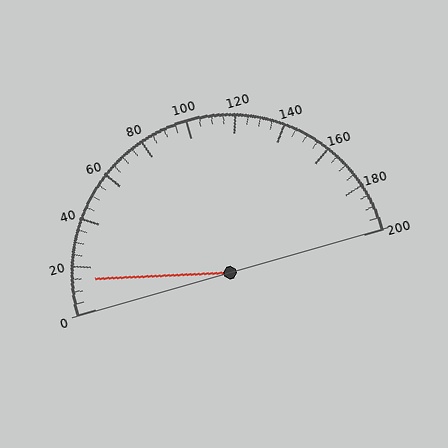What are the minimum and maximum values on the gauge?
The gauge ranges from 0 to 200.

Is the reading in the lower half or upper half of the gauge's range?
The reading is in the lower half of the range (0 to 200).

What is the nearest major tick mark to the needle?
The nearest major tick mark is 20.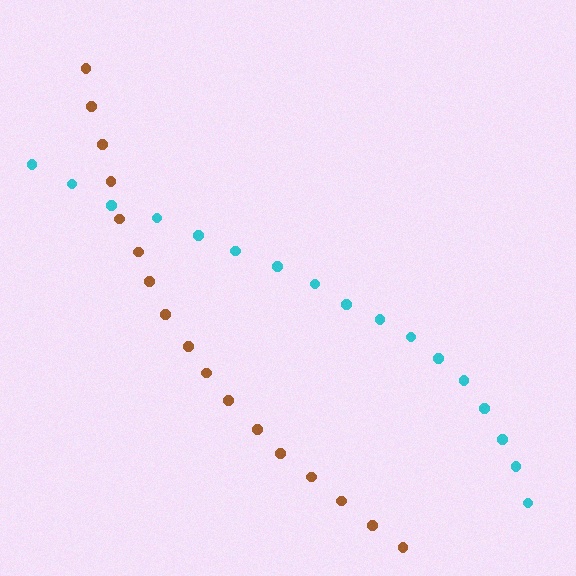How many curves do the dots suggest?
There are 2 distinct paths.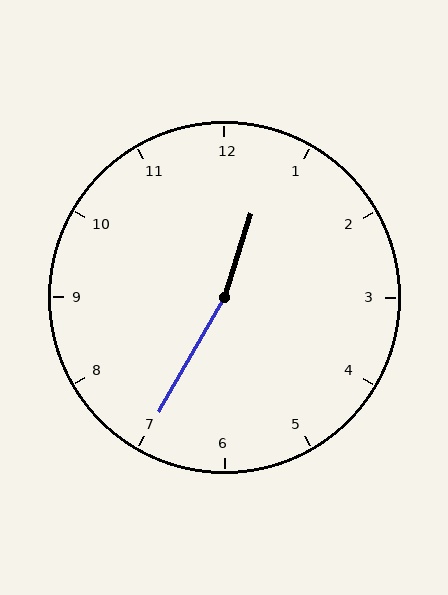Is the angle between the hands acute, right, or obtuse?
It is obtuse.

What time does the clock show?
12:35.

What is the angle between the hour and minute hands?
Approximately 168 degrees.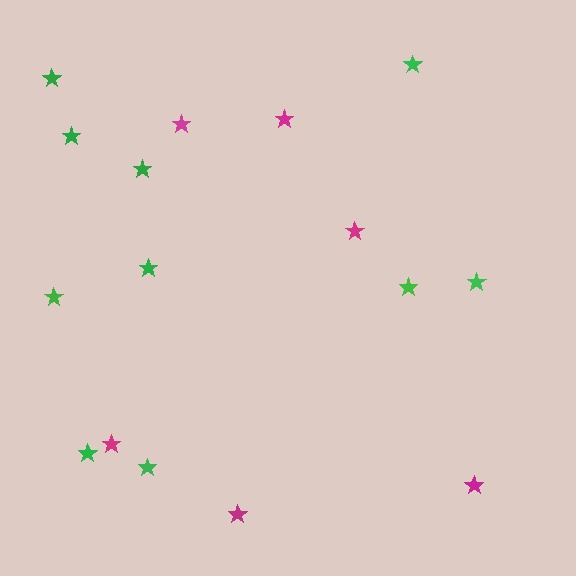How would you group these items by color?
There are 2 groups: one group of magenta stars (6) and one group of green stars (10).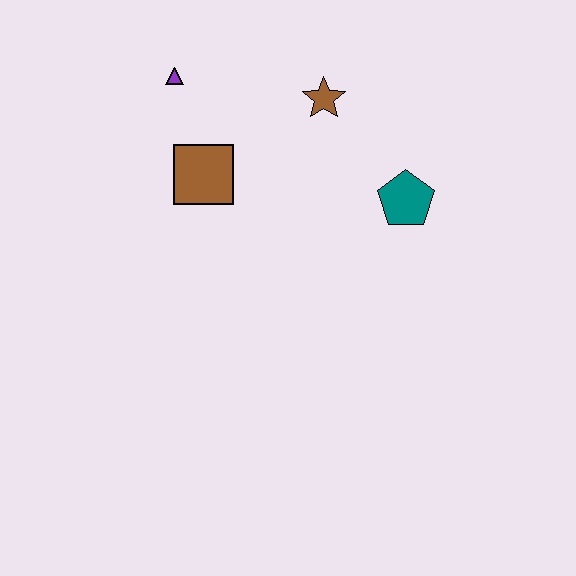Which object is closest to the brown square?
The purple triangle is closest to the brown square.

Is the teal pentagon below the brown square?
Yes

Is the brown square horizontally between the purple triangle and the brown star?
Yes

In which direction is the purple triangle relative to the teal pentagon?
The purple triangle is to the left of the teal pentagon.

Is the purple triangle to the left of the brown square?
Yes